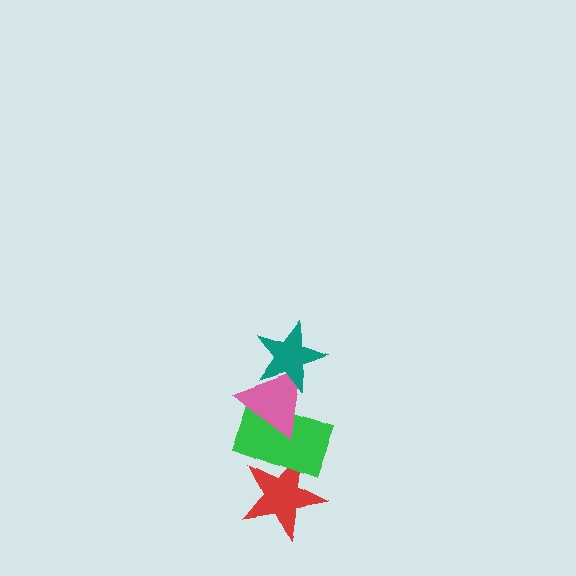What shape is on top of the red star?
The green rectangle is on top of the red star.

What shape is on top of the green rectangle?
The pink triangle is on top of the green rectangle.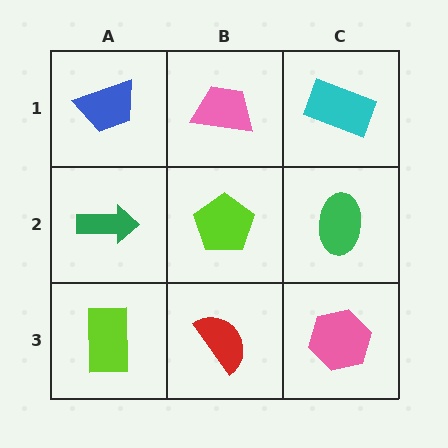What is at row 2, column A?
A green arrow.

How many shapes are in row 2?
3 shapes.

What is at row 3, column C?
A pink hexagon.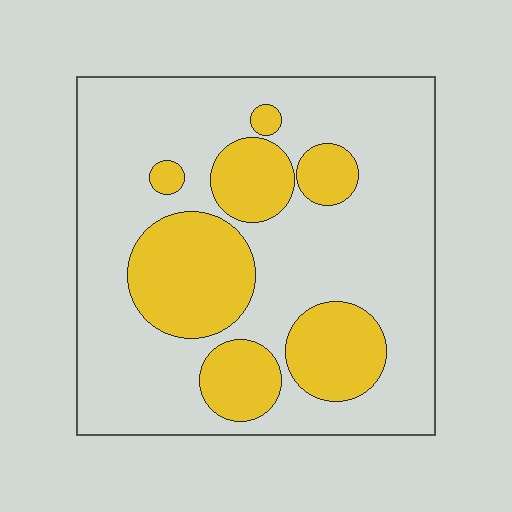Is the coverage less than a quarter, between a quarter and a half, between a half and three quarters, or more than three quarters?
Between a quarter and a half.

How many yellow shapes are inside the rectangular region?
7.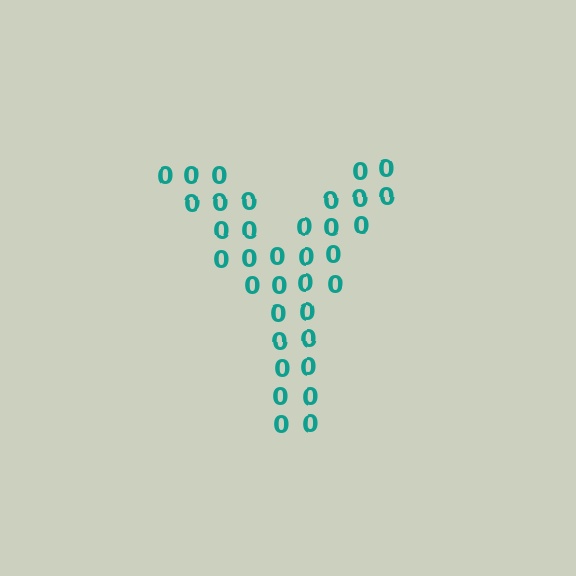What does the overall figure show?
The overall figure shows the letter Y.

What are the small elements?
The small elements are digit 0's.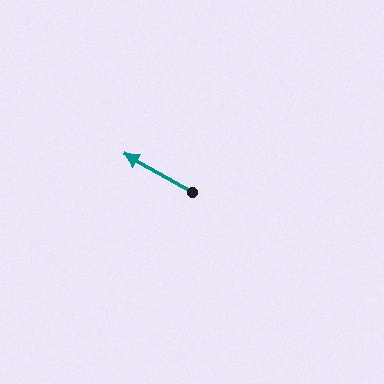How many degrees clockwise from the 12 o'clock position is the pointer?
Approximately 299 degrees.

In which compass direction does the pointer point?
Northwest.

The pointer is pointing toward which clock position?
Roughly 10 o'clock.